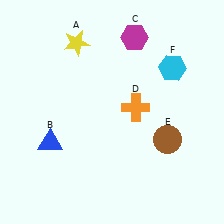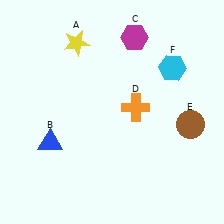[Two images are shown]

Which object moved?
The brown circle (E) moved right.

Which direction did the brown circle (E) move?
The brown circle (E) moved right.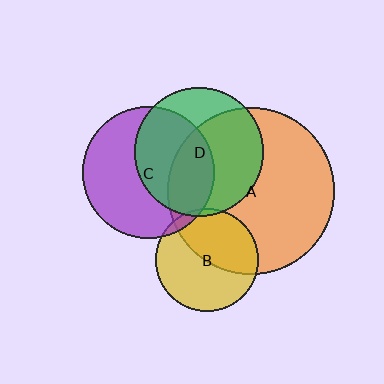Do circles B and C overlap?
Yes.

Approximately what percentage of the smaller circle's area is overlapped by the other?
Approximately 5%.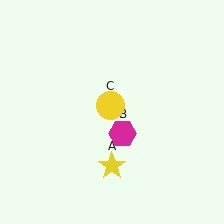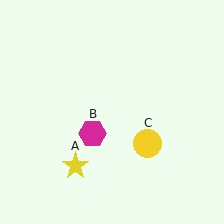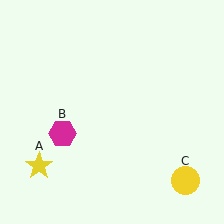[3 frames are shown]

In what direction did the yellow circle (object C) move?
The yellow circle (object C) moved down and to the right.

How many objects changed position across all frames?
3 objects changed position: yellow star (object A), magenta hexagon (object B), yellow circle (object C).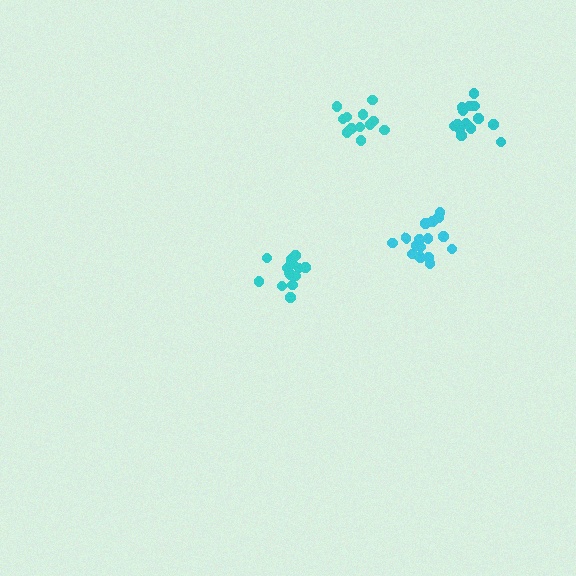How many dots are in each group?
Group 1: 15 dots, Group 2: 17 dots, Group 3: 15 dots, Group 4: 12 dots (59 total).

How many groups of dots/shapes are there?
There are 4 groups.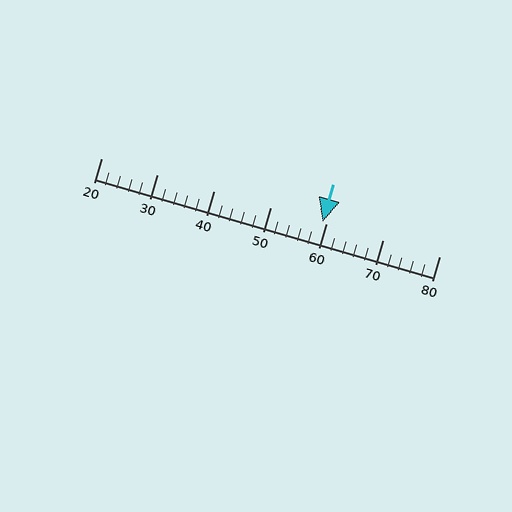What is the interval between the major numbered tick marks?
The major tick marks are spaced 10 units apart.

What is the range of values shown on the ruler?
The ruler shows values from 20 to 80.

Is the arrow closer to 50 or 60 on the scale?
The arrow is closer to 60.